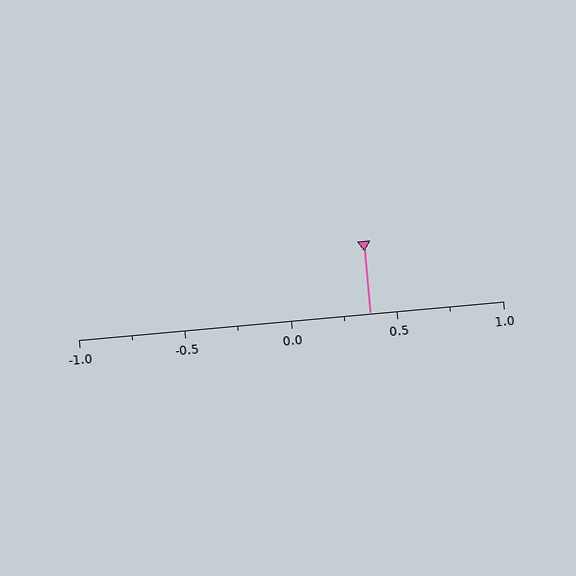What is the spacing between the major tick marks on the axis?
The major ticks are spaced 0.5 apart.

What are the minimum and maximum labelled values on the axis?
The axis runs from -1.0 to 1.0.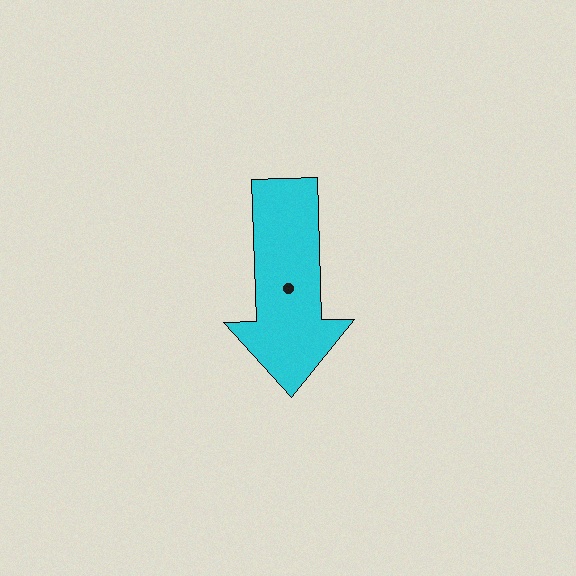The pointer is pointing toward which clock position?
Roughly 6 o'clock.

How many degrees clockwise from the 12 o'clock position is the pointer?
Approximately 178 degrees.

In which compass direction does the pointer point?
South.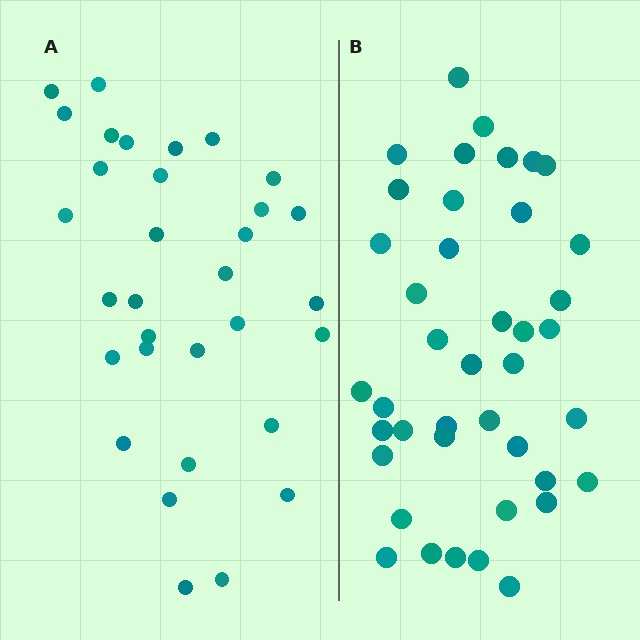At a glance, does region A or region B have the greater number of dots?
Region B (the right region) has more dots.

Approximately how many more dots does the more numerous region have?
Region B has roughly 8 or so more dots than region A.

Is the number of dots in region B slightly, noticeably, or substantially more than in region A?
Region B has noticeably more, but not dramatically so. The ratio is roughly 1.3 to 1.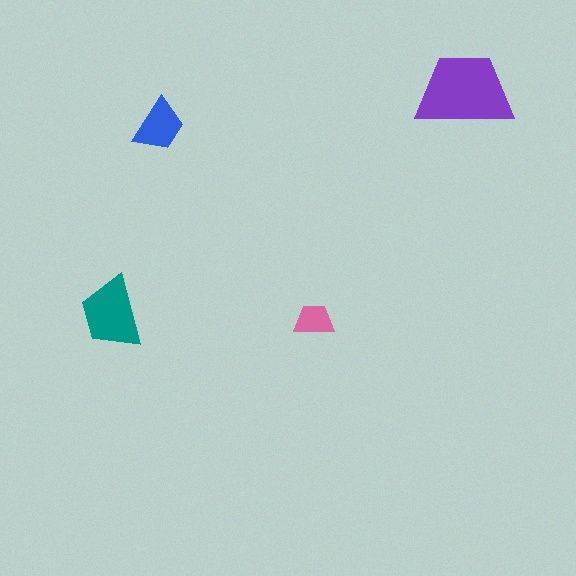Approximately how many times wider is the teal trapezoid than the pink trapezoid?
About 2 times wider.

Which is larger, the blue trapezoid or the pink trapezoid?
The blue one.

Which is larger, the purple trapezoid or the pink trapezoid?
The purple one.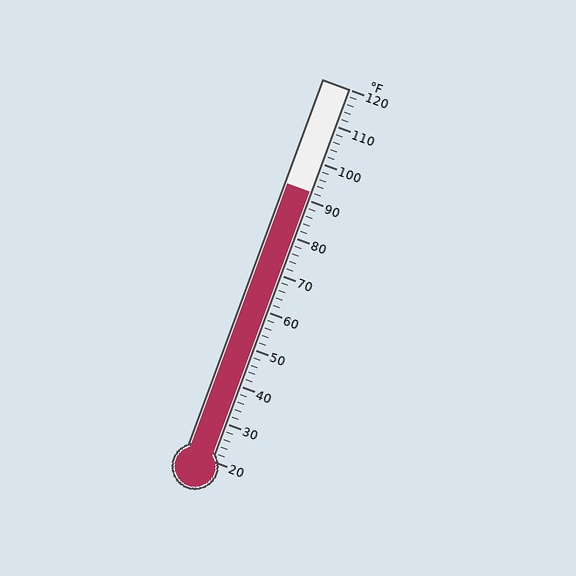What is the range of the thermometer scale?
The thermometer scale ranges from 20°F to 120°F.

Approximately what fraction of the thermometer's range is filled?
The thermometer is filled to approximately 70% of its range.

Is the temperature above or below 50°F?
The temperature is above 50°F.